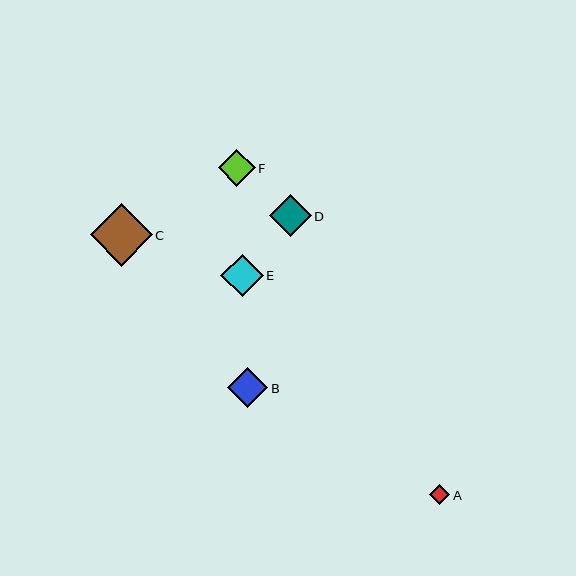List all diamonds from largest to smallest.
From largest to smallest: C, E, D, B, F, A.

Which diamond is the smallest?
Diamond A is the smallest with a size of approximately 20 pixels.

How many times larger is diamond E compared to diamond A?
Diamond E is approximately 2.1 times the size of diamond A.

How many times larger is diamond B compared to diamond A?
Diamond B is approximately 2.0 times the size of diamond A.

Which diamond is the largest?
Diamond C is the largest with a size of approximately 62 pixels.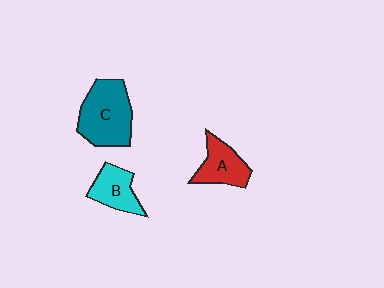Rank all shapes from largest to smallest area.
From largest to smallest: C (teal), A (red), B (cyan).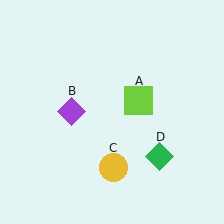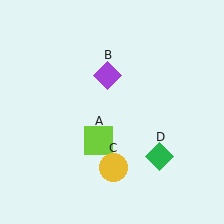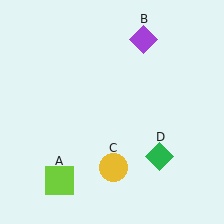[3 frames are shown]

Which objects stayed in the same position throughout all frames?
Yellow circle (object C) and green diamond (object D) remained stationary.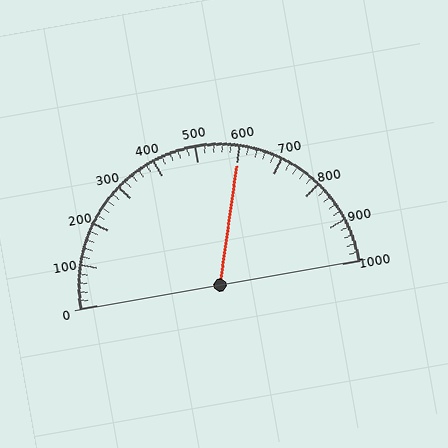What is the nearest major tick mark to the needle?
The nearest major tick mark is 600.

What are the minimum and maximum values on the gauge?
The gauge ranges from 0 to 1000.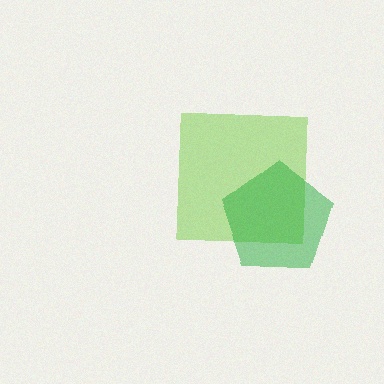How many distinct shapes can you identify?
There are 2 distinct shapes: a lime square, a green pentagon.